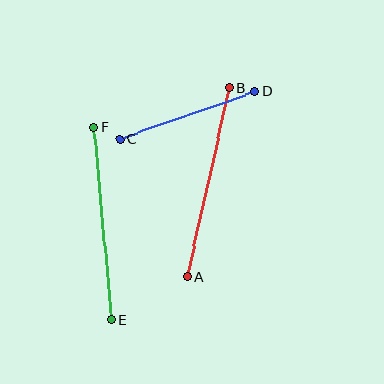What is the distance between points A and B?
The distance is approximately 194 pixels.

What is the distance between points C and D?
The distance is approximately 143 pixels.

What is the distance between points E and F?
The distance is approximately 193 pixels.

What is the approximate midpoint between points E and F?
The midpoint is at approximately (103, 223) pixels.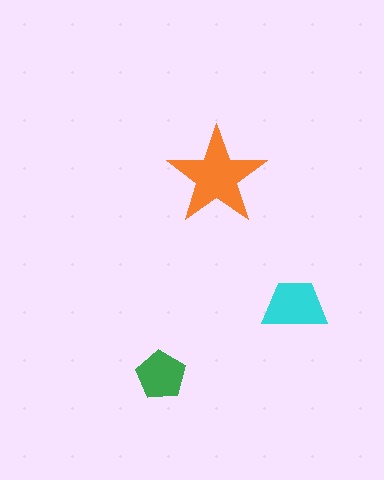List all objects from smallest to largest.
The green pentagon, the cyan trapezoid, the orange star.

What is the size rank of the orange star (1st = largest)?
1st.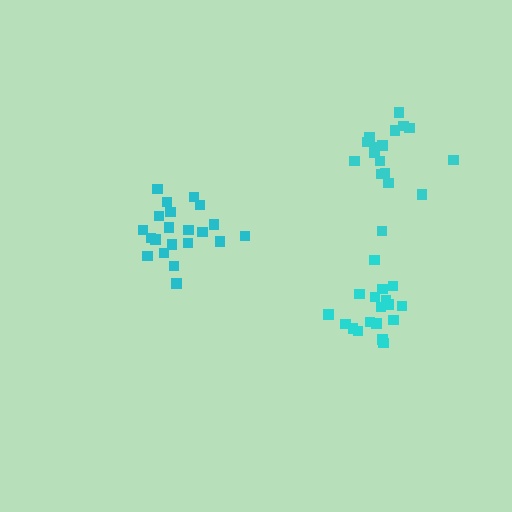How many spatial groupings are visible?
There are 3 spatial groupings.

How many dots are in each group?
Group 1: 21 dots, Group 2: 18 dots, Group 3: 17 dots (56 total).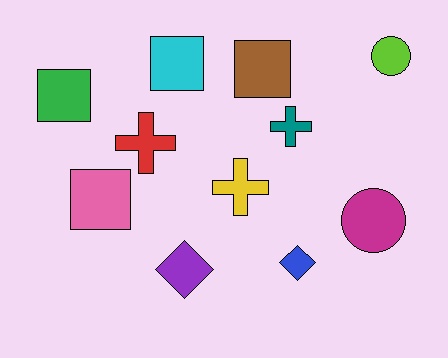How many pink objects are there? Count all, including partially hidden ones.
There is 1 pink object.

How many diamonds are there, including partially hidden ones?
There are 2 diamonds.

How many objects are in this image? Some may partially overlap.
There are 11 objects.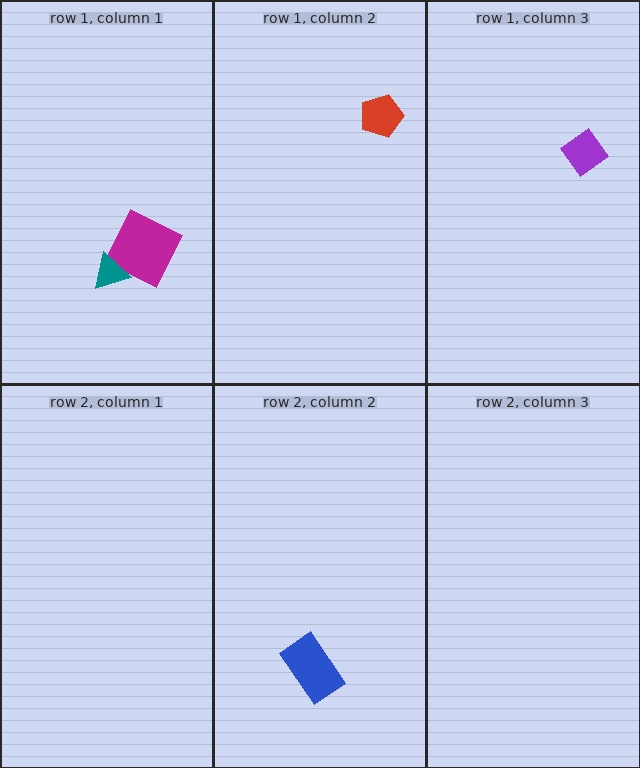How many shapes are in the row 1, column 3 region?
1.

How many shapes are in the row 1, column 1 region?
2.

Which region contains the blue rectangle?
The row 2, column 2 region.